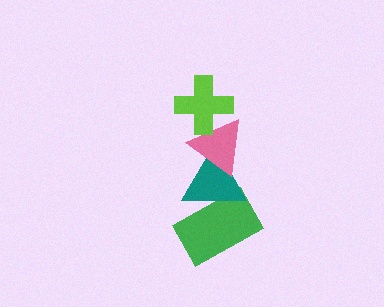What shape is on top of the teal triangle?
The pink triangle is on top of the teal triangle.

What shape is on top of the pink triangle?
The lime cross is on top of the pink triangle.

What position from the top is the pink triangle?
The pink triangle is 2nd from the top.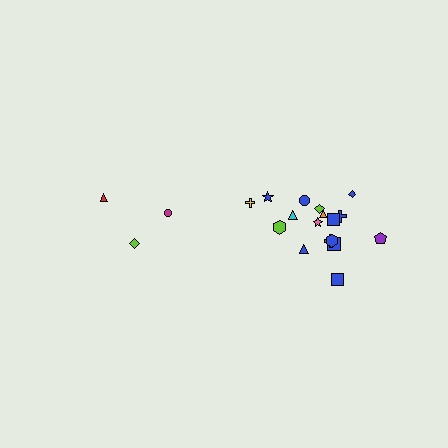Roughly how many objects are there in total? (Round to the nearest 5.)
Roughly 20 objects in total.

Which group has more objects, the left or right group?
The right group.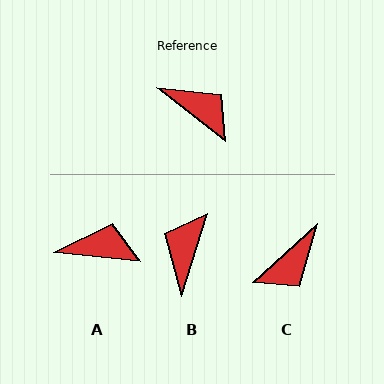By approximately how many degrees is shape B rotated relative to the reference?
Approximately 111 degrees counter-clockwise.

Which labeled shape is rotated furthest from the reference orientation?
B, about 111 degrees away.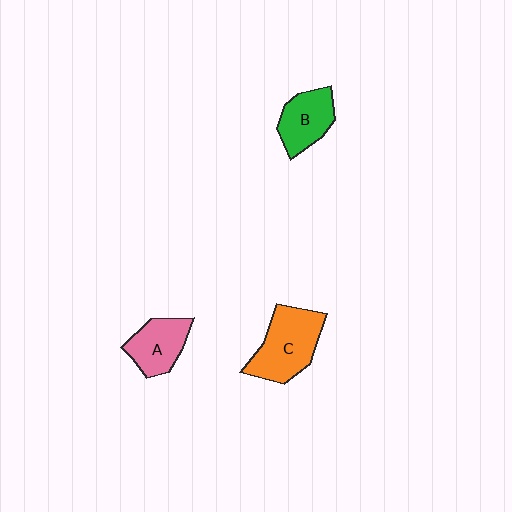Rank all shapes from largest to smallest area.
From largest to smallest: C (orange), A (pink), B (green).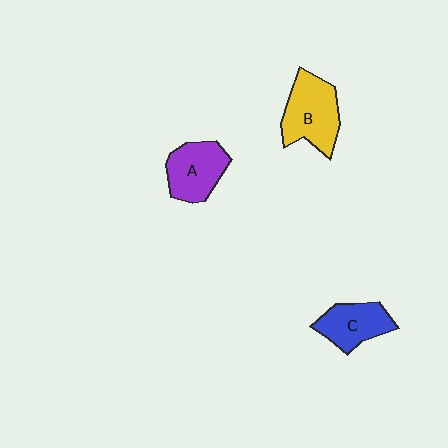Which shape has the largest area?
Shape B (yellow).